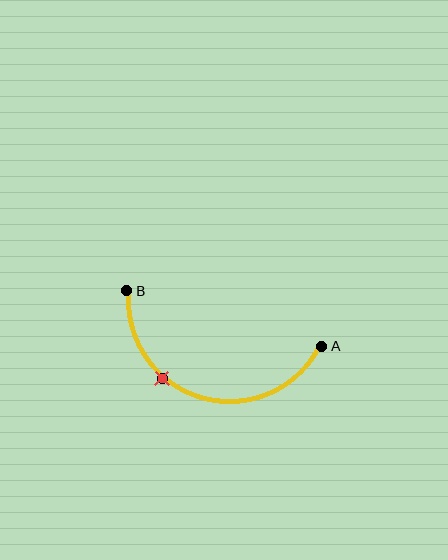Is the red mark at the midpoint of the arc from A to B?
No. The red mark lies on the arc but is closer to endpoint B. The arc midpoint would be at the point on the curve equidistant along the arc from both A and B.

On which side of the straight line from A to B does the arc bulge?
The arc bulges below the straight line connecting A and B.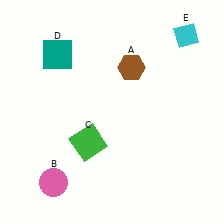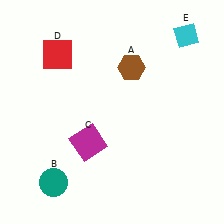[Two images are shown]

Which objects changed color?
B changed from pink to teal. C changed from green to magenta. D changed from teal to red.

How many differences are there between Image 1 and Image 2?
There are 3 differences between the two images.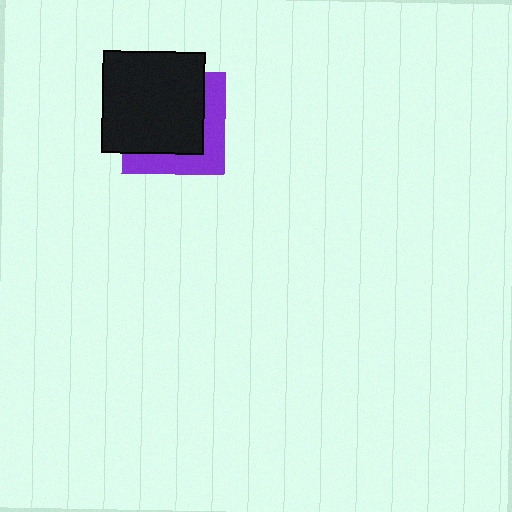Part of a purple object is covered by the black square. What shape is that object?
It is a square.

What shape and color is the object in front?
The object in front is a black square.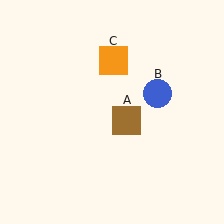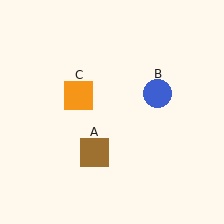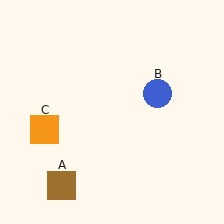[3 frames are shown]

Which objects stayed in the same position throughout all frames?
Blue circle (object B) remained stationary.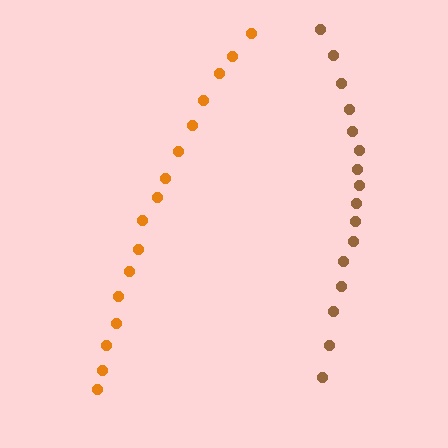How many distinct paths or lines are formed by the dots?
There are 2 distinct paths.